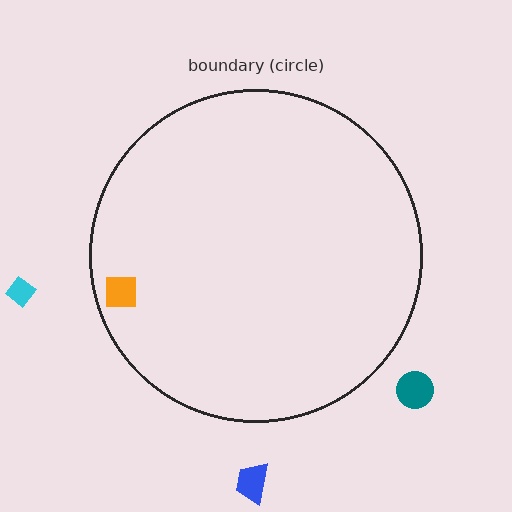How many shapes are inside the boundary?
1 inside, 3 outside.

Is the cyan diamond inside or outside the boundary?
Outside.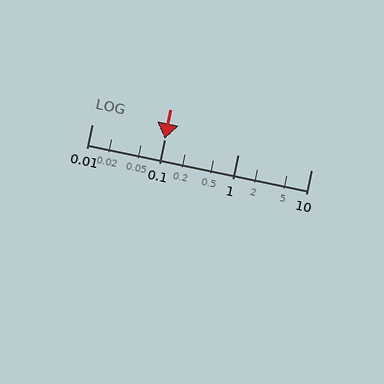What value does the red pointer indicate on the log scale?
The pointer indicates approximately 0.1.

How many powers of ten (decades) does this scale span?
The scale spans 3 decades, from 0.01 to 10.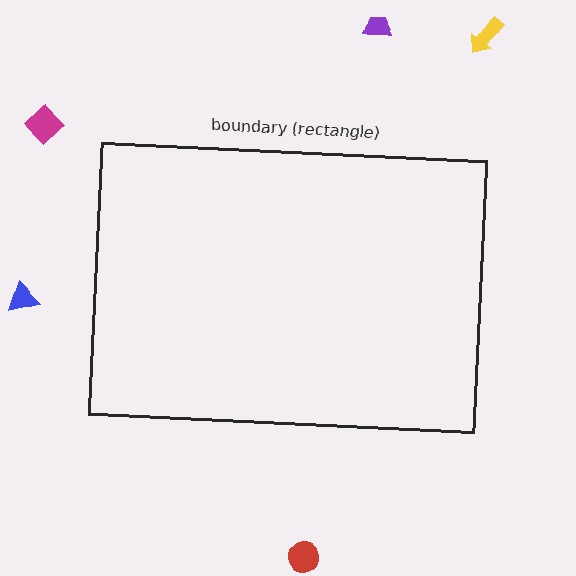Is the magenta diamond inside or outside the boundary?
Outside.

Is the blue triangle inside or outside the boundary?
Outside.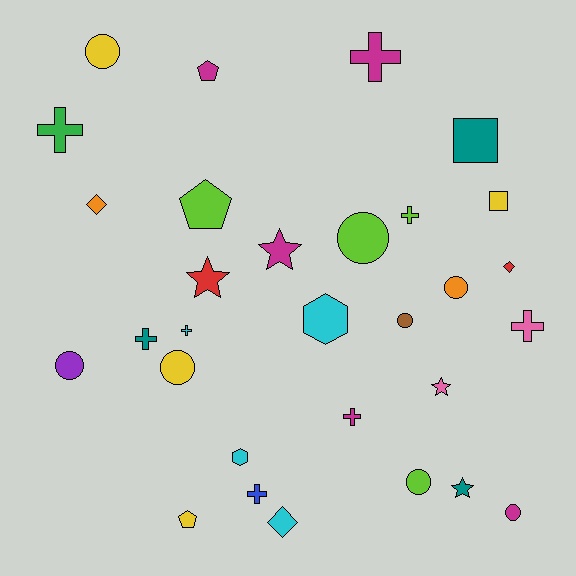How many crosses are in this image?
There are 8 crosses.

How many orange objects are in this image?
There are 2 orange objects.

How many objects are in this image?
There are 30 objects.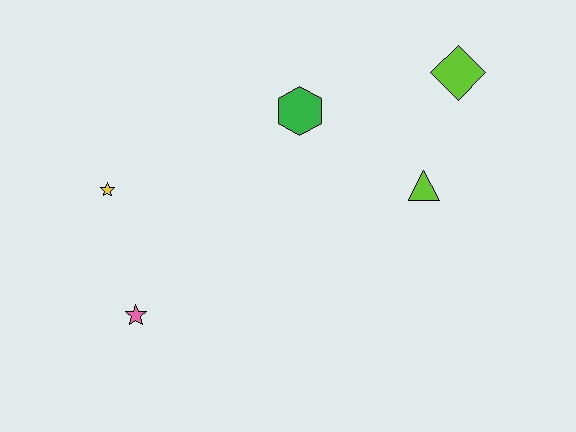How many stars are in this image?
There are 2 stars.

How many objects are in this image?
There are 5 objects.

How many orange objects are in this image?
There are no orange objects.